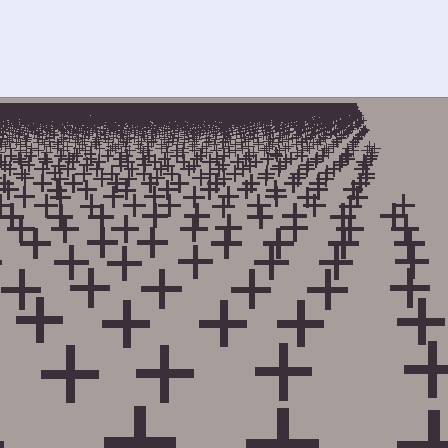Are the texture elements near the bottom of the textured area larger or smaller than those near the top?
Larger. Near the bottom, elements are closer to the viewer and appear at a bigger on-screen size.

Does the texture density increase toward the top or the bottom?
Density increases toward the top.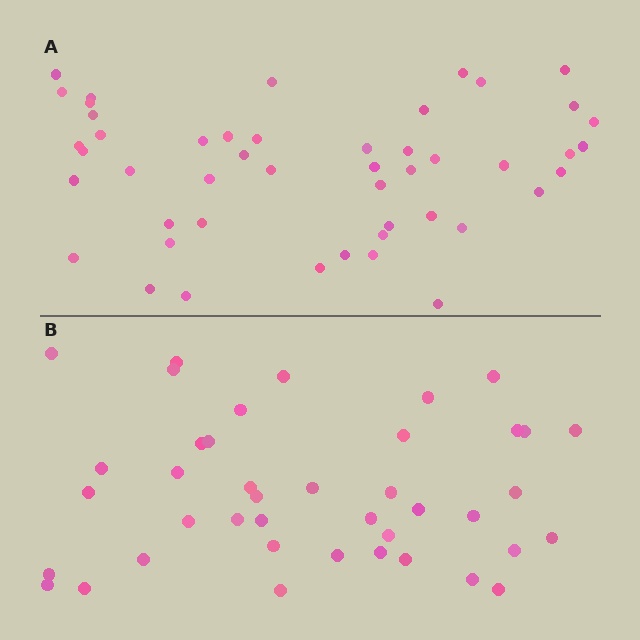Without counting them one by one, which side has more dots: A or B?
Region A (the top region) has more dots.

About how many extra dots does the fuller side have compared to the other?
Region A has roughly 8 or so more dots than region B.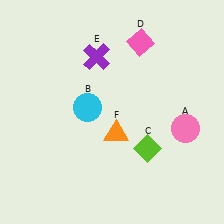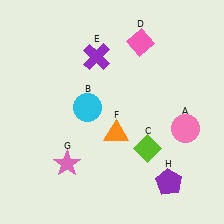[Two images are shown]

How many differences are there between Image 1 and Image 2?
There are 2 differences between the two images.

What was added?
A pink star (G), a purple pentagon (H) were added in Image 2.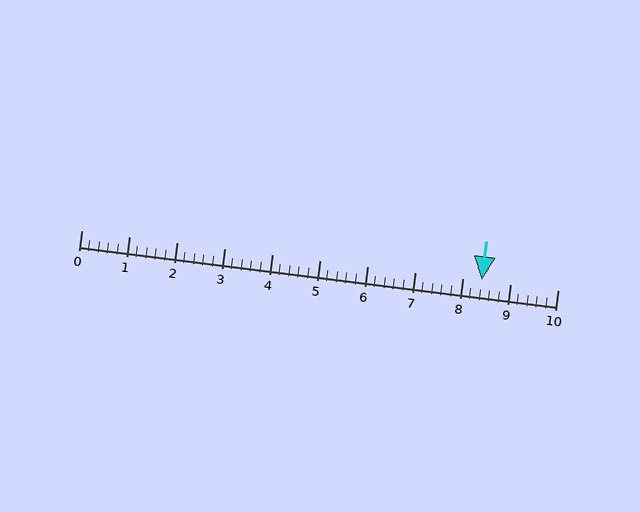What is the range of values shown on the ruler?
The ruler shows values from 0 to 10.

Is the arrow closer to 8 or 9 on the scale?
The arrow is closer to 8.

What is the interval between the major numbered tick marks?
The major tick marks are spaced 1 units apart.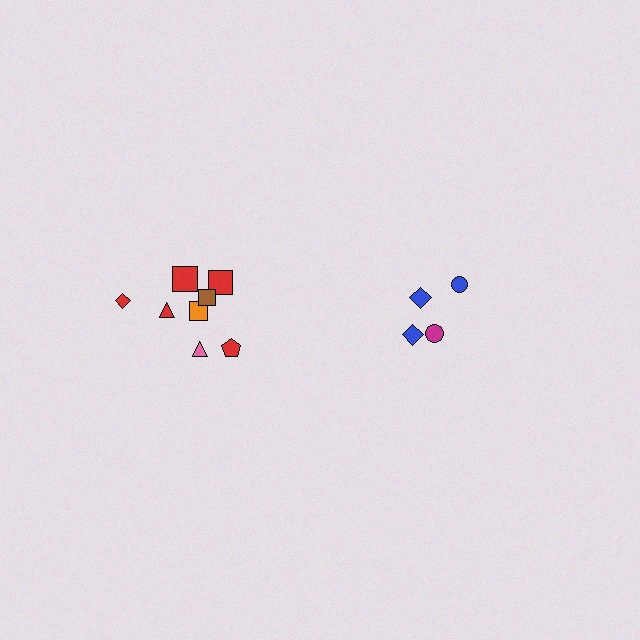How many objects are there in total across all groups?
There are 12 objects.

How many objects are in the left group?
There are 8 objects.